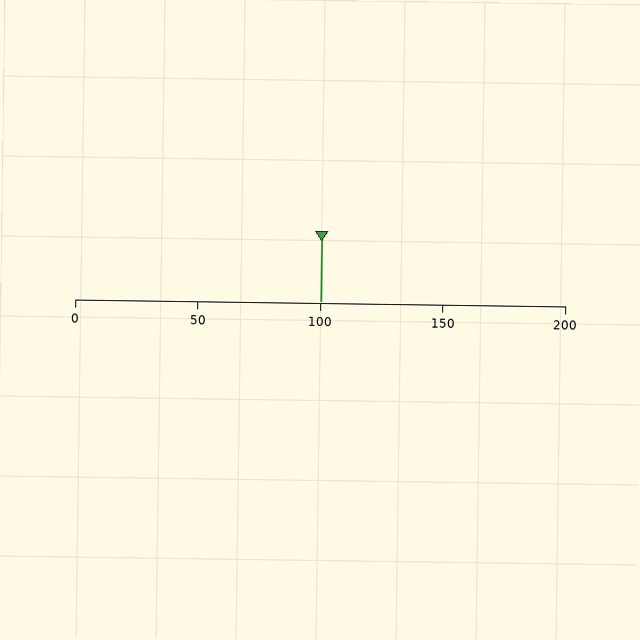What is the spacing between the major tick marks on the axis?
The major ticks are spaced 50 apart.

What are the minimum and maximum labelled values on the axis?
The axis runs from 0 to 200.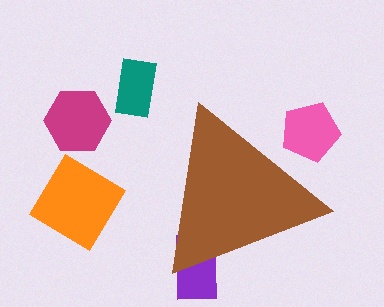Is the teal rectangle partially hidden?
No, the teal rectangle is fully visible.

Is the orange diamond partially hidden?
No, the orange diamond is fully visible.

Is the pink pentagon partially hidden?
Yes, the pink pentagon is partially hidden behind the brown triangle.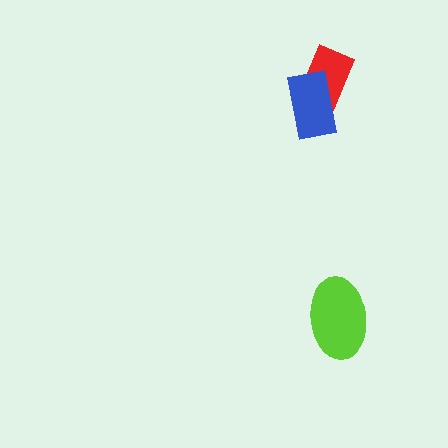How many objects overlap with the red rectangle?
1 object overlaps with the red rectangle.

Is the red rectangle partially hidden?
Yes, it is partially covered by another shape.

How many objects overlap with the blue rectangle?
1 object overlaps with the blue rectangle.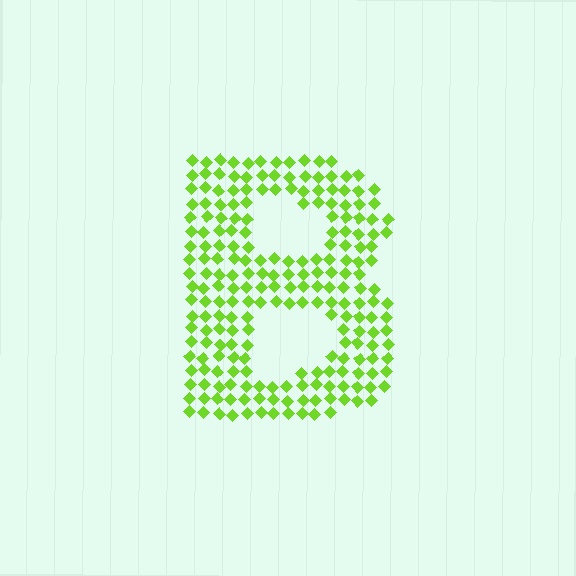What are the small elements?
The small elements are diamonds.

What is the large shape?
The large shape is the letter B.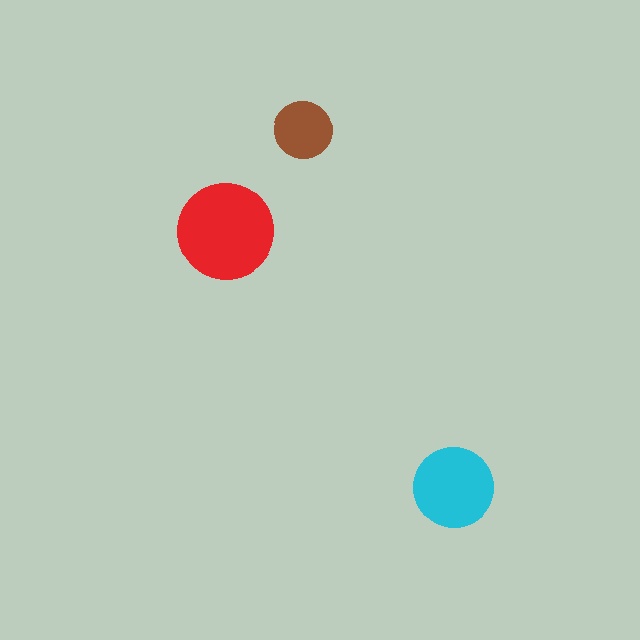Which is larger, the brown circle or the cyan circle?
The cyan one.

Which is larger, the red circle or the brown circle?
The red one.